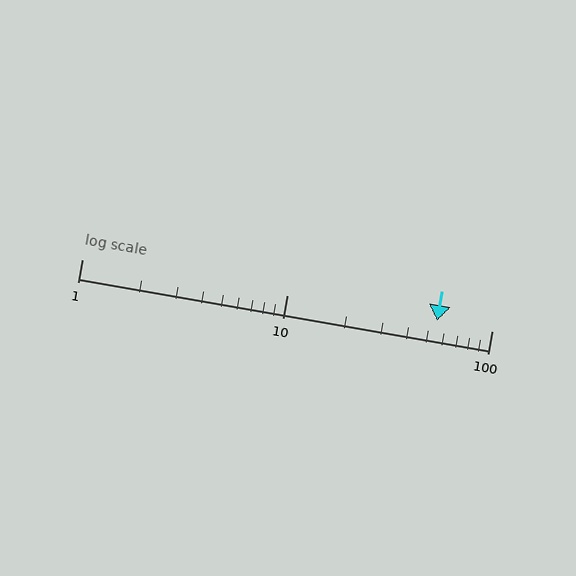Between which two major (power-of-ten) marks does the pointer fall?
The pointer is between 10 and 100.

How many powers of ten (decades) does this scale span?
The scale spans 2 decades, from 1 to 100.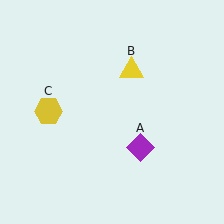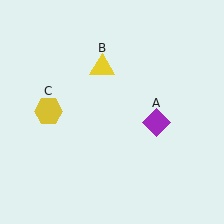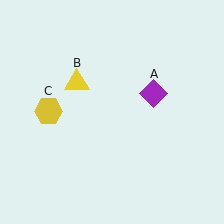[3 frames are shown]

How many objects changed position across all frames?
2 objects changed position: purple diamond (object A), yellow triangle (object B).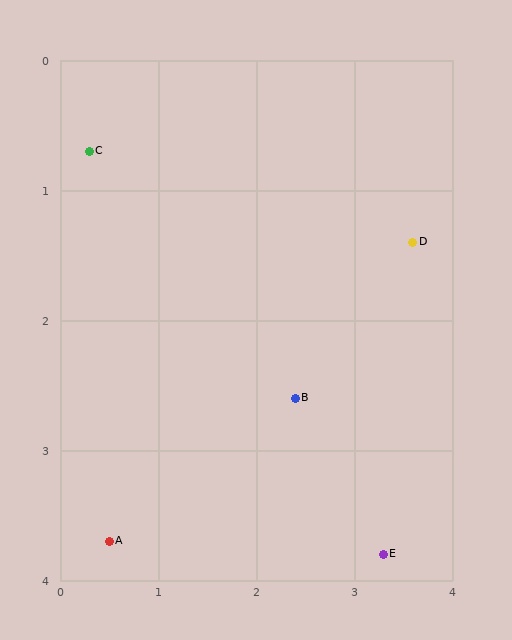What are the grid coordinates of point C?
Point C is at approximately (0.3, 0.7).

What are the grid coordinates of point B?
Point B is at approximately (2.4, 2.6).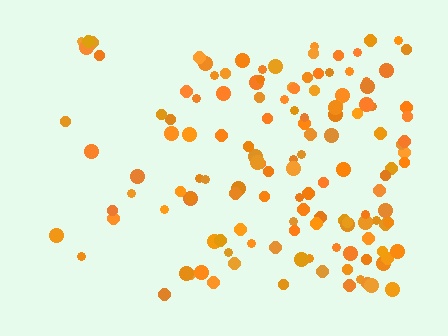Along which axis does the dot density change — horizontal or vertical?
Horizontal.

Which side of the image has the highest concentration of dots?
The right.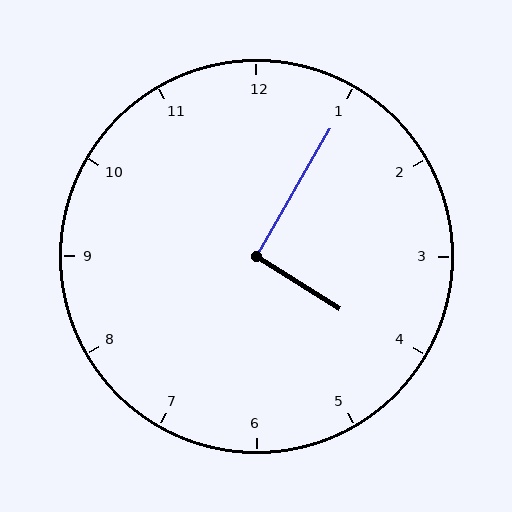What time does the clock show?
4:05.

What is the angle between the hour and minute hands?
Approximately 92 degrees.